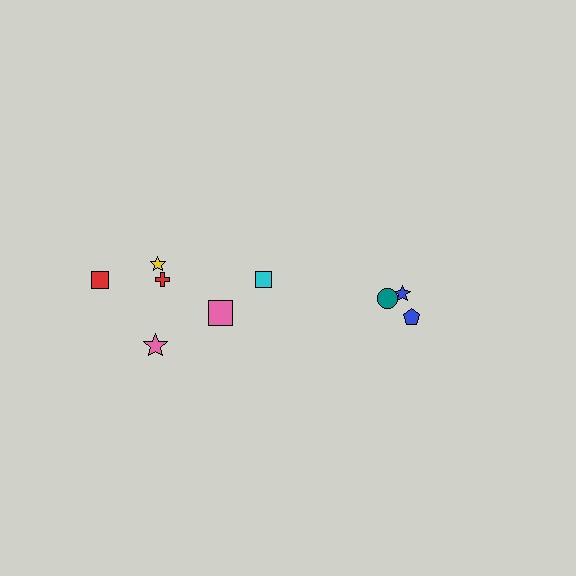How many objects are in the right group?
There are 3 objects.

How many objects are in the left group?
There are 6 objects.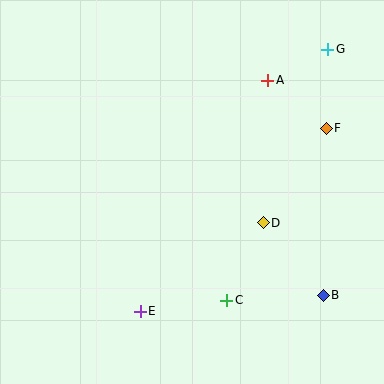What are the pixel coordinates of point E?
Point E is at (140, 311).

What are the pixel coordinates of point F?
Point F is at (326, 128).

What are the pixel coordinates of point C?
Point C is at (227, 300).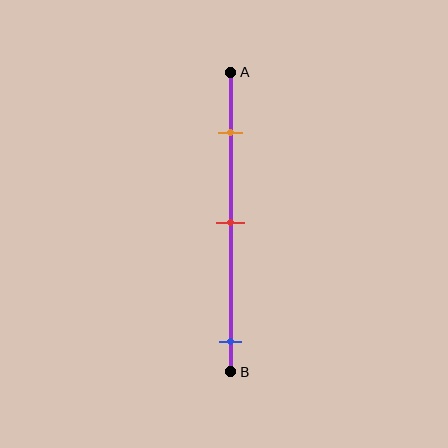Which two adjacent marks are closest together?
The orange and red marks are the closest adjacent pair.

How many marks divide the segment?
There are 3 marks dividing the segment.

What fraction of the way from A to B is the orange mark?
The orange mark is approximately 20% (0.2) of the way from A to B.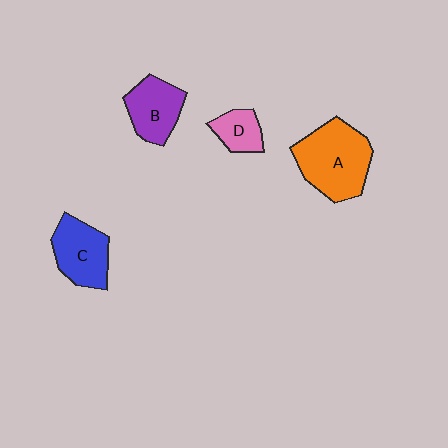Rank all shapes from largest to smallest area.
From largest to smallest: A (orange), C (blue), B (purple), D (pink).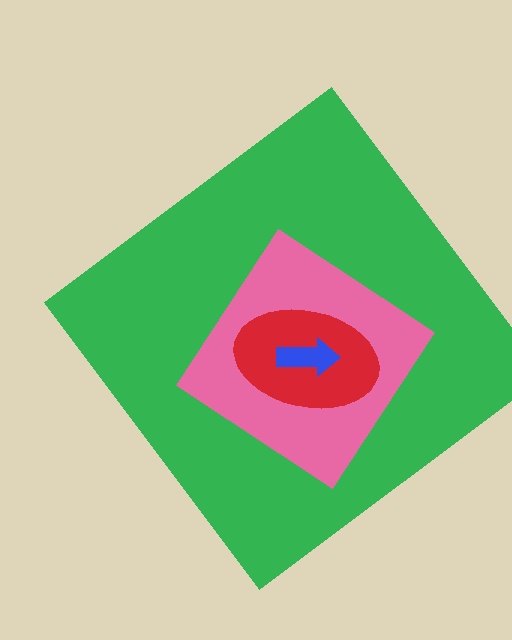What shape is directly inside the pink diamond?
The red ellipse.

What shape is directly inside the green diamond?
The pink diamond.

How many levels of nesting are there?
4.